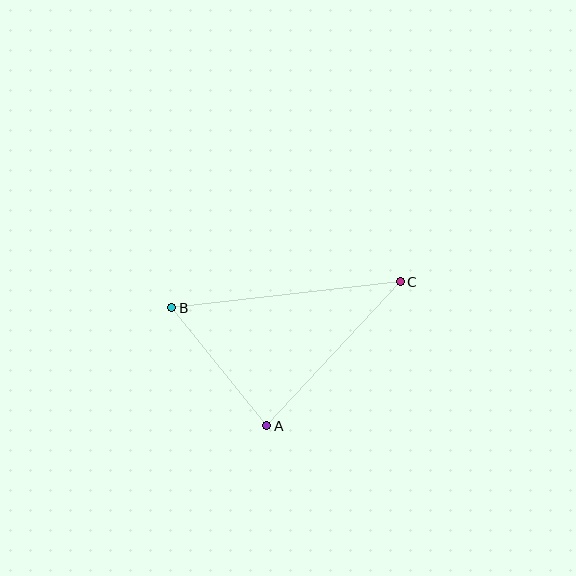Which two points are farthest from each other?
Points B and C are farthest from each other.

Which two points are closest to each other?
Points A and B are closest to each other.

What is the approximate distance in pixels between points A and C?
The distance between A and C is approximately 196 pixels.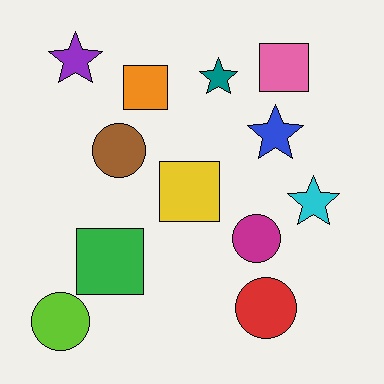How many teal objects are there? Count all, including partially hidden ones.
There is 1 teal object.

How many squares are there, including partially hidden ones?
There are 4 squares.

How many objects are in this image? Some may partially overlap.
There are 12 objects.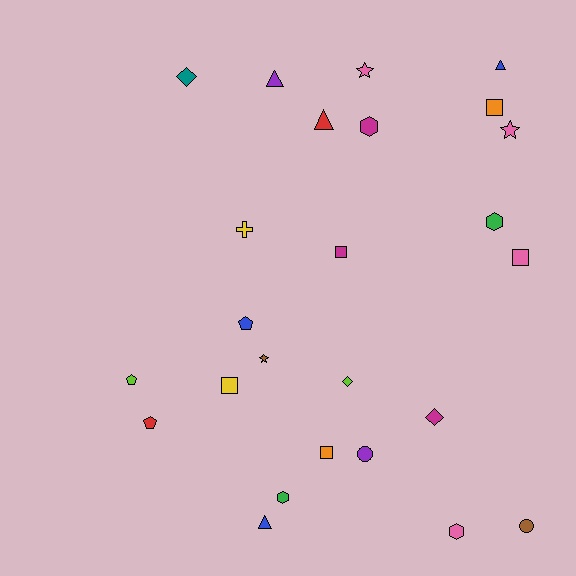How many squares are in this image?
There are 5 squares.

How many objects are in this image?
There are 25 objects.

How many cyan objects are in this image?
There are no cyan objects.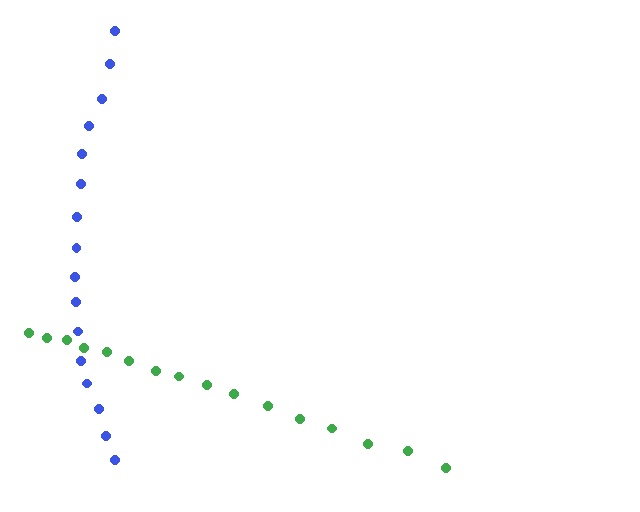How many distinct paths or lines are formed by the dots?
There are 2 distinct paths.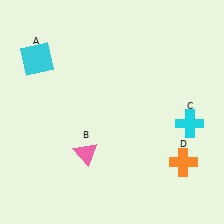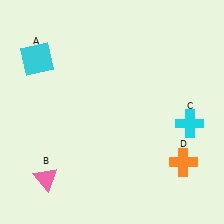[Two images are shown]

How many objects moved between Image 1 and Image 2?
1 object moved between the two images.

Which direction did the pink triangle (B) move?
The pink triangle (B) moved left.